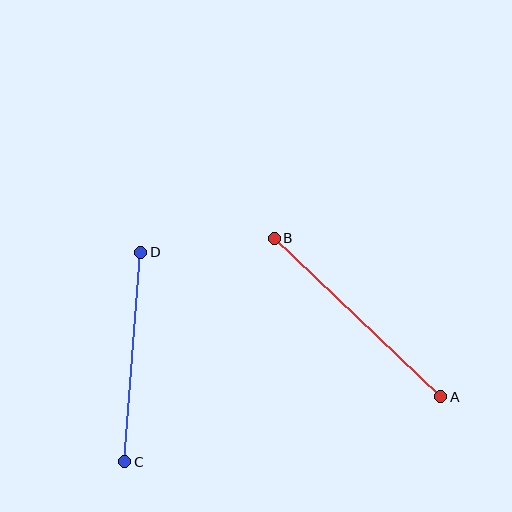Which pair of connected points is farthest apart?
Points A and B are farthest apart.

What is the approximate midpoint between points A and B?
The midpoint is at approximately (357, 317) pixels.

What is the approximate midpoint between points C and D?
The midpoint is at approximately (133, 357) pixels.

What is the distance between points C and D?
The distance is approximately 210 pixels.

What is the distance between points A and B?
The distance is approximately 230 pixels.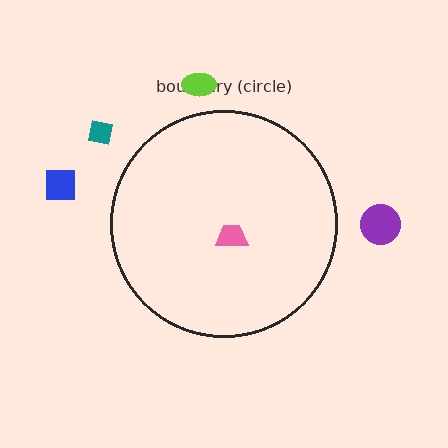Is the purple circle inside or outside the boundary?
Outside.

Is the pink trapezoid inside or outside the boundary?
Inside.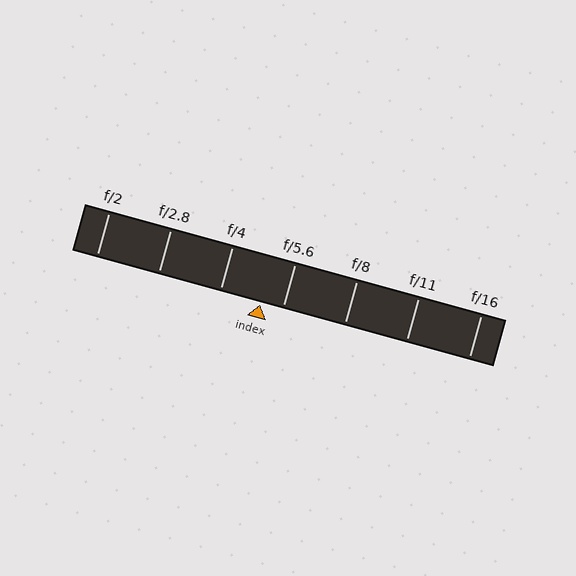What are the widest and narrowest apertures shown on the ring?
The widest aperture shown is f/2 and the narrowest is f/16.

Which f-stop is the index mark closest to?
The index mark is closest to f/5.6.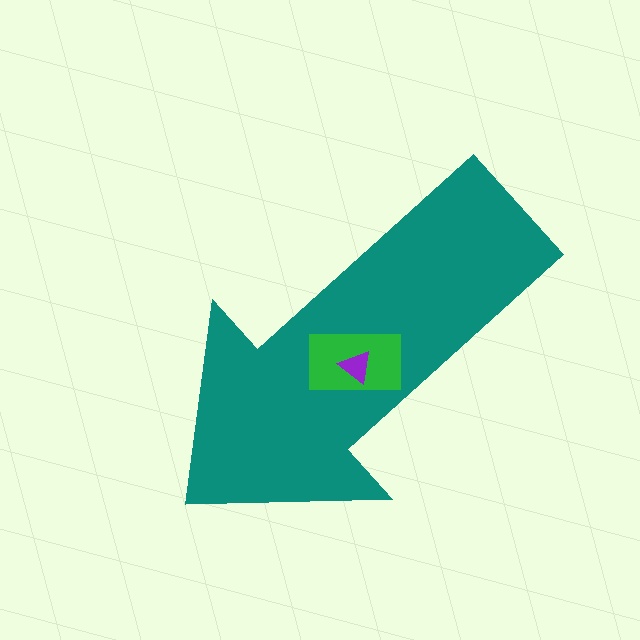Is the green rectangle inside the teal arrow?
Yes.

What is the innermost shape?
The purple triangle.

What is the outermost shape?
The teal arrow.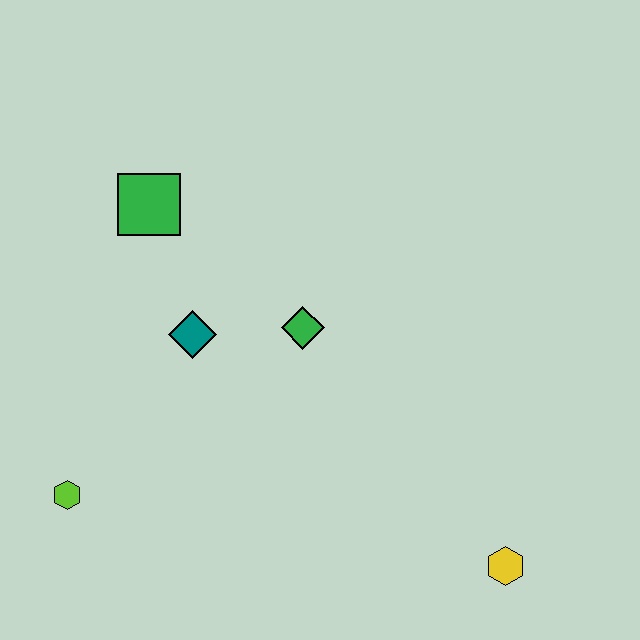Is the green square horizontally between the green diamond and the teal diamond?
No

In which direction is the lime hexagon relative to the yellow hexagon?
The lime hexagon is to the left of the yellow hexagon.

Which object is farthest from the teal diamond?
The yellow hexagon is farthest from the teal diamond.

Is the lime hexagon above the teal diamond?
No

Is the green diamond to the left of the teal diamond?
No